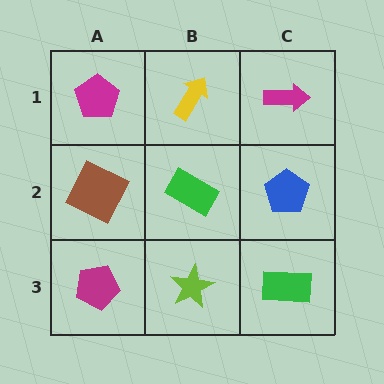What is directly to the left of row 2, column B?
A brown square.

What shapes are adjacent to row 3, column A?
A brown square (row 2, column A), a lime star (row 3, column B).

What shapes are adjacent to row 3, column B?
A green rectangle (row 2, column B), a magenta pentagon (row 3, column A), a green rectangle (row 3, column C).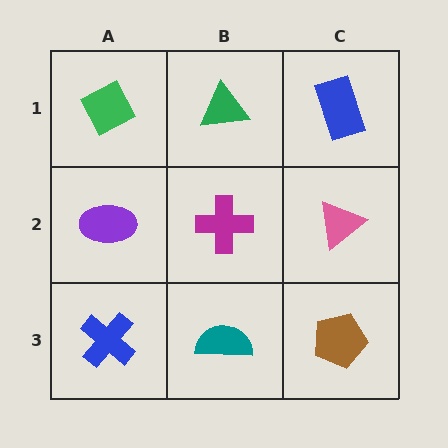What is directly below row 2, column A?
A blue cross.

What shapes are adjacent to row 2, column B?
A green triangle (row 1, column B), a teal semicircle (row 3, column B), a purple ellipse (row 2, column A), a pink triangle (row 2, column C).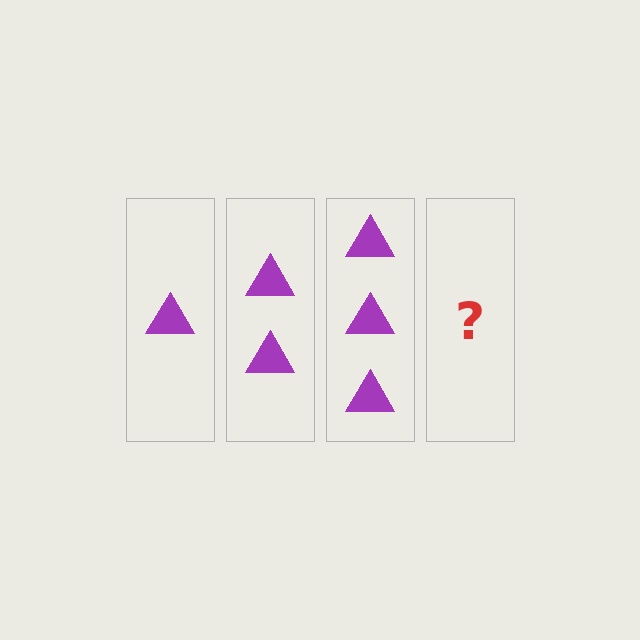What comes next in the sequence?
The next element should be 4 triangles.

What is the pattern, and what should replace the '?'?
The pattern is that each step adds one more triangle. The '?' should be 4 triangles.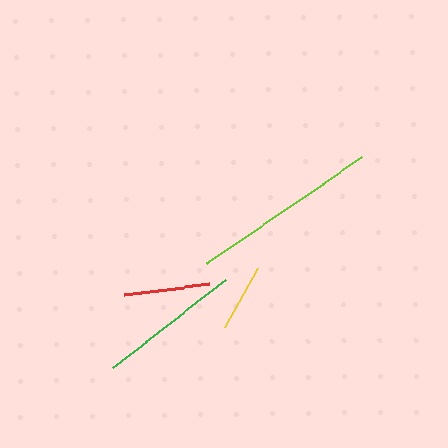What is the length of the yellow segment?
The yellow segment is approximately 67 pixels long.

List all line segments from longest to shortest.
From longest to shortest: lime, green, red, yellow.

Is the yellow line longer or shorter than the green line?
The green line is longer than the yellow line.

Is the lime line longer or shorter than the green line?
The lime line is longer than the green line.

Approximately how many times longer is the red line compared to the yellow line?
The red line is approximately 1.3 times the length of the yellow line.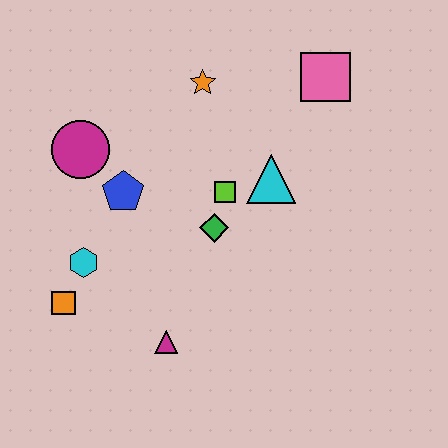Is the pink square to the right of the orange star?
Yes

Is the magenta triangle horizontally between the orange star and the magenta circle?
Yes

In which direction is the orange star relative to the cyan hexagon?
The orange star is above the cyan hexagon.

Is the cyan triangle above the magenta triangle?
Yes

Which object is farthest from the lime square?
The orange square is farthest from the lime square.